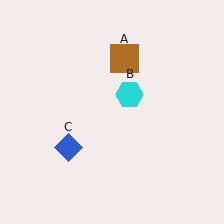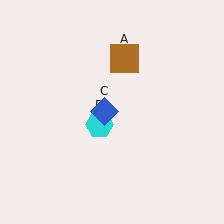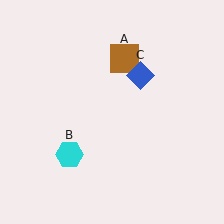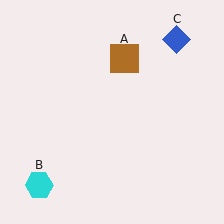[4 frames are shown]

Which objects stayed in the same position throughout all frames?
Brown square (object A) remained stationary.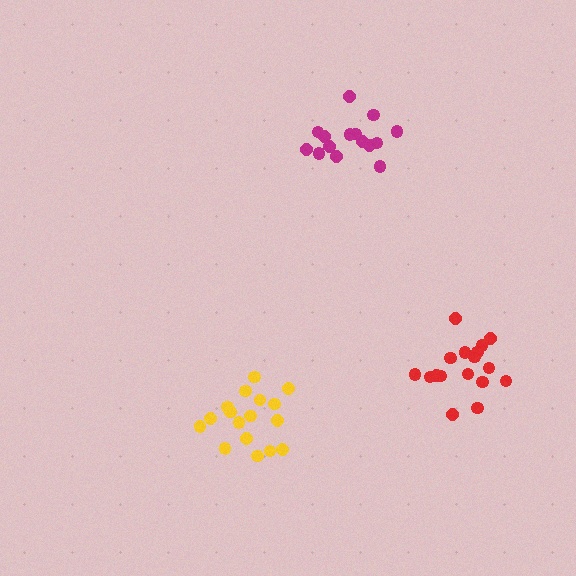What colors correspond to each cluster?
The clusters are colored: magenta, red, yellow.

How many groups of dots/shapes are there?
There are 3 groups.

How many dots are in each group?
Group 1: 15 dots, Group 2: 17 dots, Group 3: 17 dots (49 total).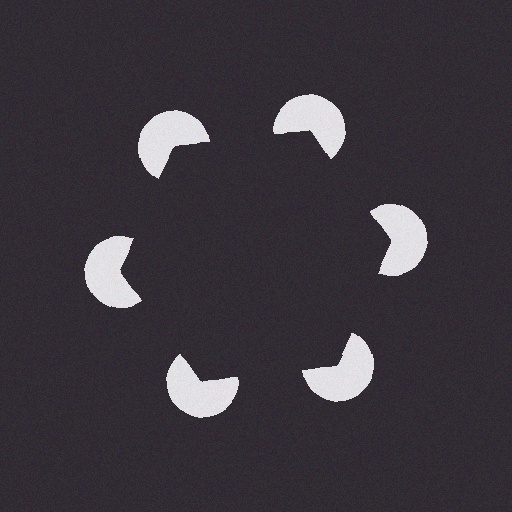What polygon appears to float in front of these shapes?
An illusory hexagon — its edges are inferred from the aligned wedge cuts in the pac-man discs, not physically drawn.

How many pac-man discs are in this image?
There are 6 — one at each vertex of the illusory hexagon.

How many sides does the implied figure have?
6 sides.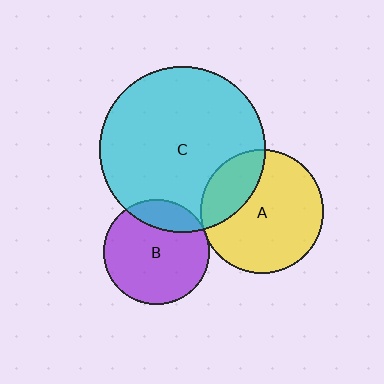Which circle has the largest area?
Circle C (cyan).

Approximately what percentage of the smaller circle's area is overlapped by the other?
Approximately 25%.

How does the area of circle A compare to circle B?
Approximately 1.4 times.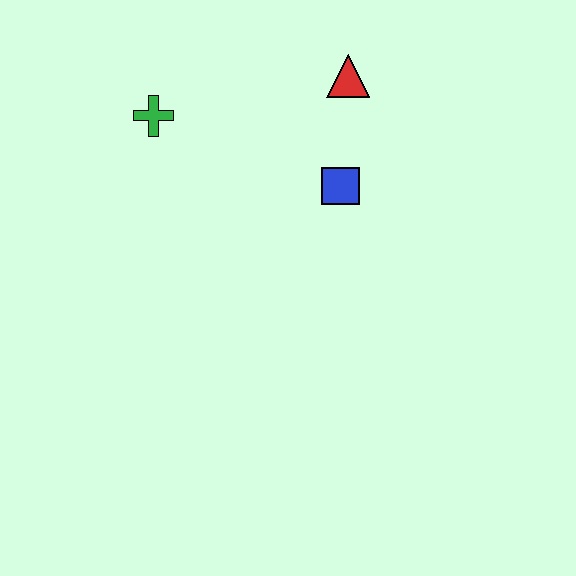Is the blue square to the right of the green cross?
Yes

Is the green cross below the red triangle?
Yes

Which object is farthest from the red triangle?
The green cross is farthest from the red triangle.